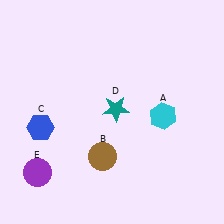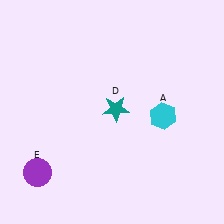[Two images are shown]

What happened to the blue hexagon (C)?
The blue hexagon (C) was removed in Image 2. It was in the bottom-left area of Image 1.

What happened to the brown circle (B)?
The brown circle (B) was removed in Image 2. It was in the bottom-left area of Image 1.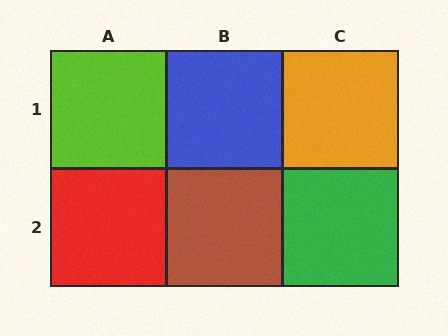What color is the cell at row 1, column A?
Lime.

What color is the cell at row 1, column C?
Orange.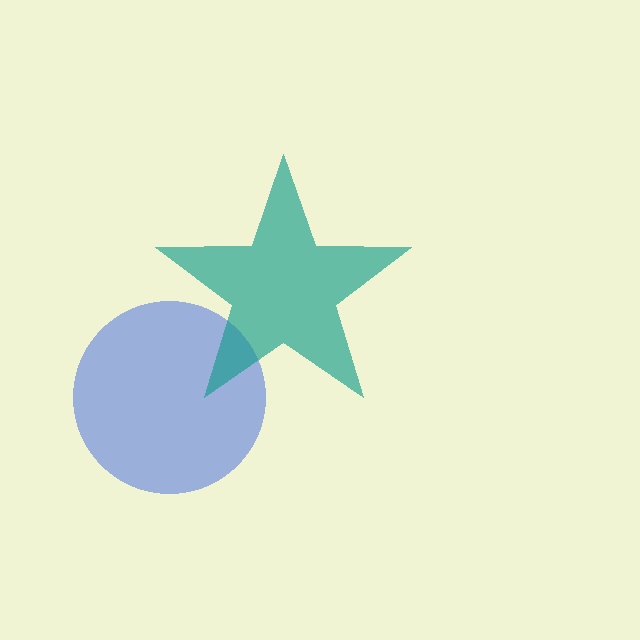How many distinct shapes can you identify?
There are 2 distinct shapes: a blue circle, a teal star.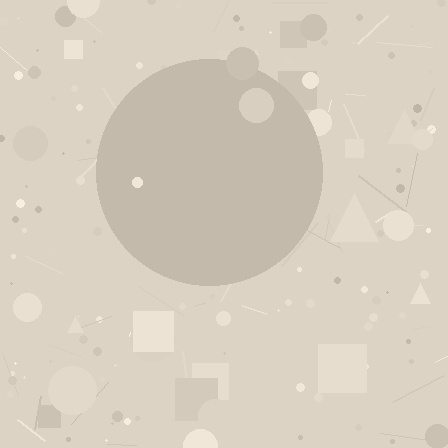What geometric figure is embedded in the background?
A circle is embedded in the background.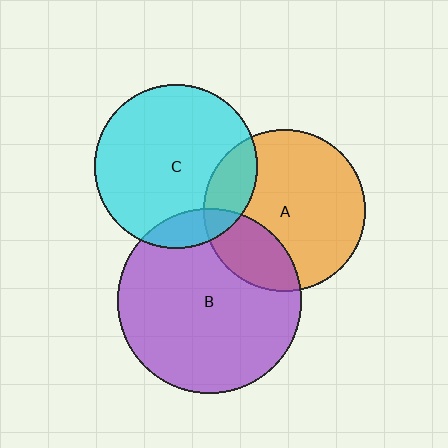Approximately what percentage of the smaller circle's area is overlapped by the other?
Approximately 25%.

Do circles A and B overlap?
Yes.